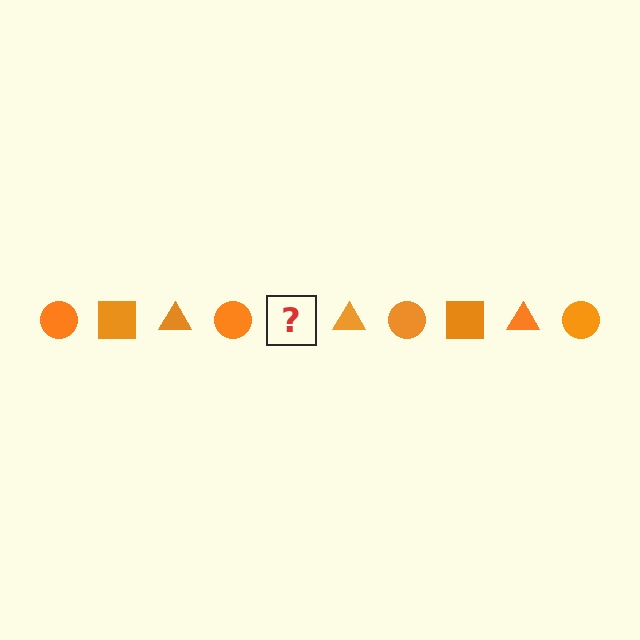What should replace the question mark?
The question mark should be replaced with an orange square.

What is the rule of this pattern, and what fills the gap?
The rule is that the pattern cycles through circle, square, triangle shapes in orange. The gap should be filled with an orange square.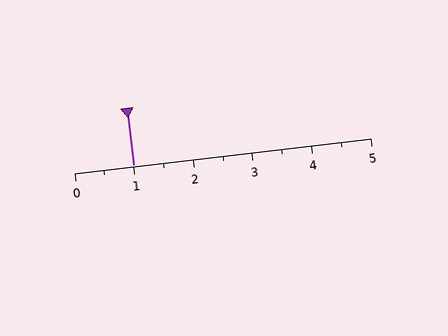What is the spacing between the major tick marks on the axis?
The major ticks are spaced 1 apart.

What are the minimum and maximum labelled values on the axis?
The axis runs from 0 to 5.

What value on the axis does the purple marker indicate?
The marker indicates approximately 1.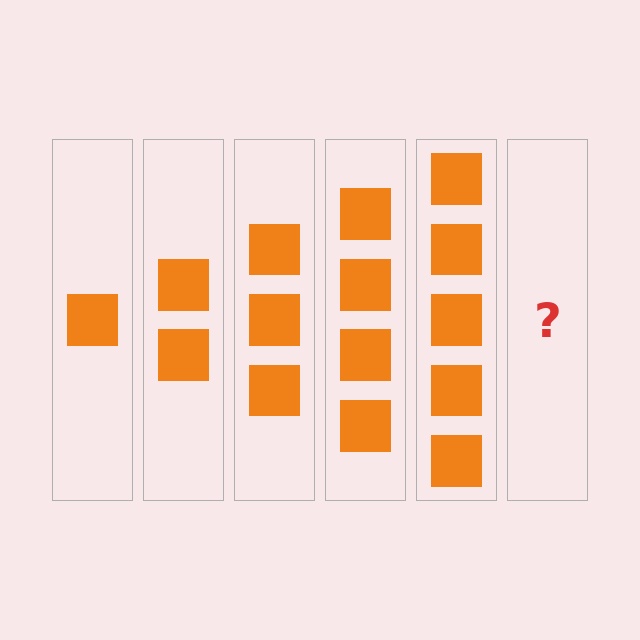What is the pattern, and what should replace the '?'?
The pattern is that each step adds one more square. The '?' should be 6 squares.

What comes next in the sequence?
The next element should be 6 squares.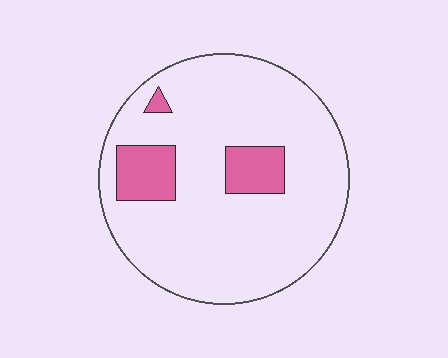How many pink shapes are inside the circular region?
3.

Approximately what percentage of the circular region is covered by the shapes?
Approximately 15%.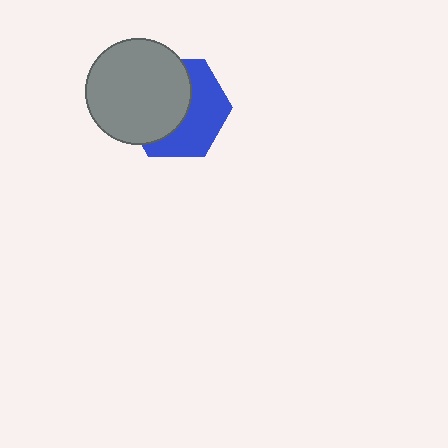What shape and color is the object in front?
The object in front is a gray circle.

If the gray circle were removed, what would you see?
You would see the complete blue hexagon.